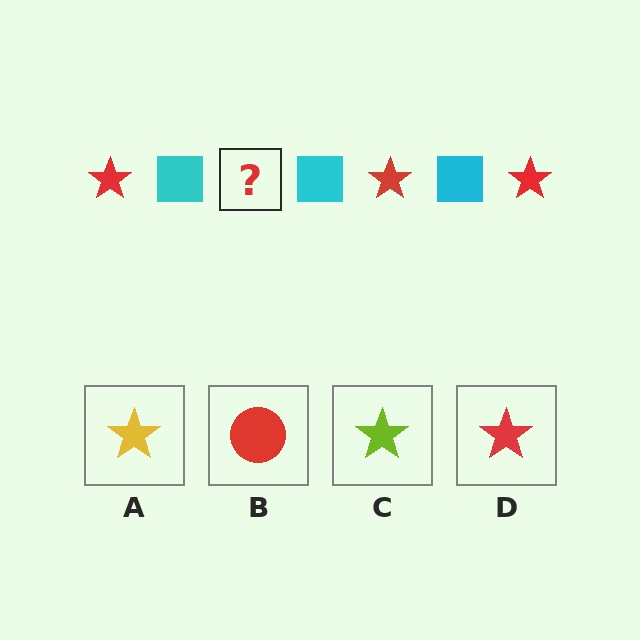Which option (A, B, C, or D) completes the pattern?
D.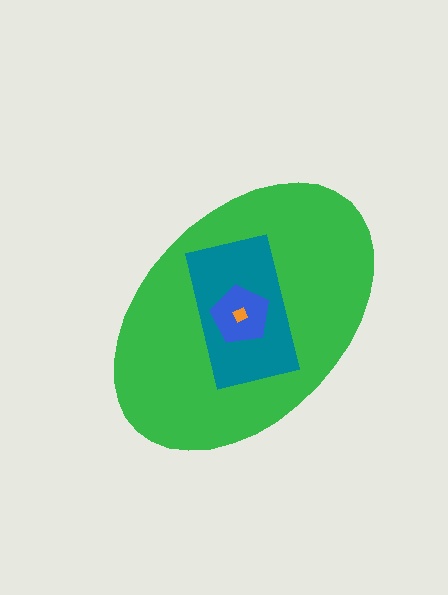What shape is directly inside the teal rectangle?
The blue pentagon.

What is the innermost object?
The orange diamond.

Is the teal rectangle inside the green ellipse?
Yes.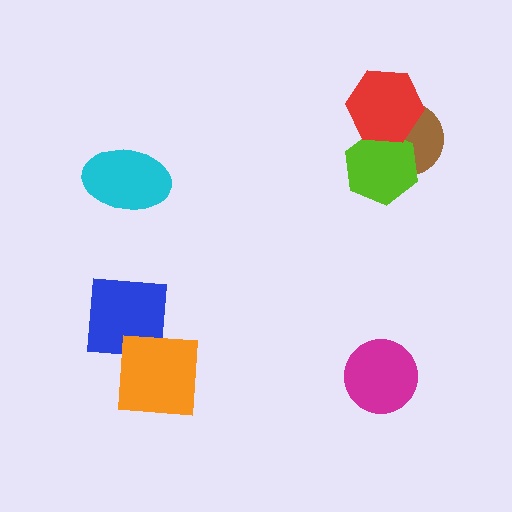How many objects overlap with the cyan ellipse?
0 objects overlap with the cyan ellipse.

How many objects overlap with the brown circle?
2 objects overlap with the brown circle.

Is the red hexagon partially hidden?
No, no other shape covers it.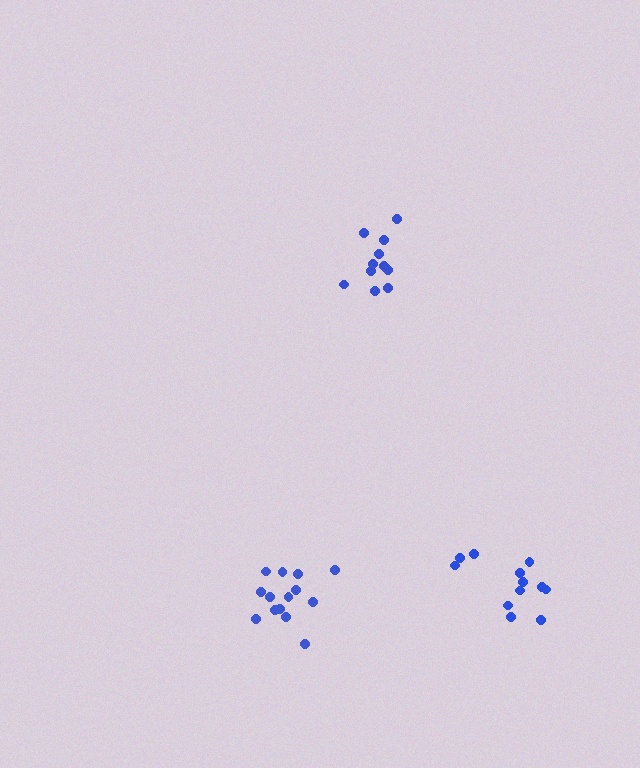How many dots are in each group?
Group 1: 12 dots, Group 2: 11 dots, Group 3: 14 dots (37 total).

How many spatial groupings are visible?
There are 3 spatial groupings.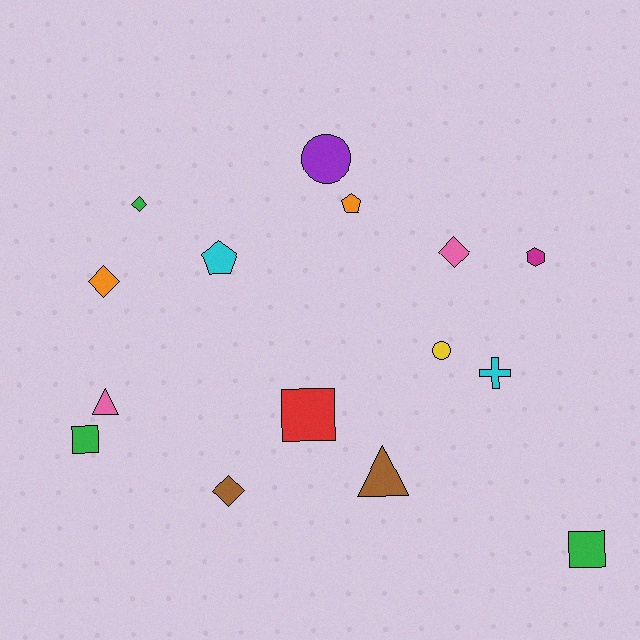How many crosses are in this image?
There is 1 cross.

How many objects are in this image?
There are 15 objects.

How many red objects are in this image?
There is 1 red object.